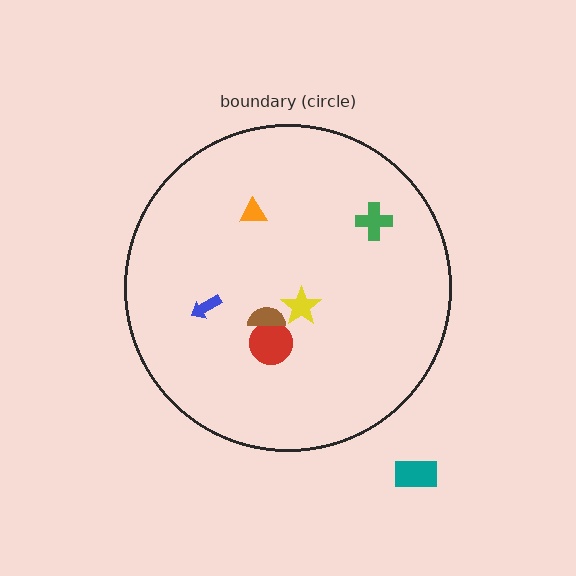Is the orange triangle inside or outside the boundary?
Inside.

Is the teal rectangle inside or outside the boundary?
Outside.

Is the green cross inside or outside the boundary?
Inside.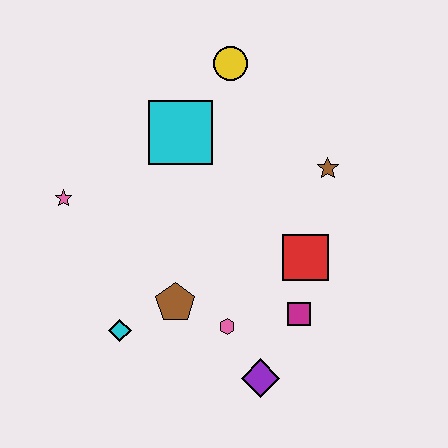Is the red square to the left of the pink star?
No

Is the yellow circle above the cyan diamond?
Yes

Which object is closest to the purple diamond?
The pink hexagon is closest to the purple diamond.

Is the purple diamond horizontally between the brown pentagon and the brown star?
Yes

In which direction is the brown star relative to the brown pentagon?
The brown star is to the right of the brown pentagon.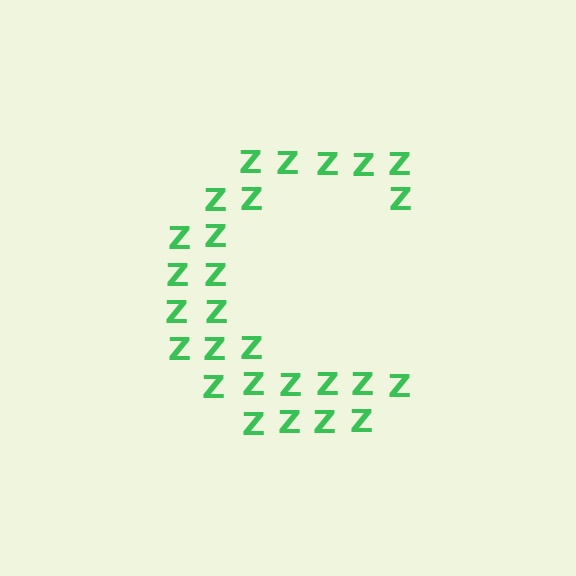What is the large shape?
The large shape is the letter C.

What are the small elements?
The small elements are letter Z's.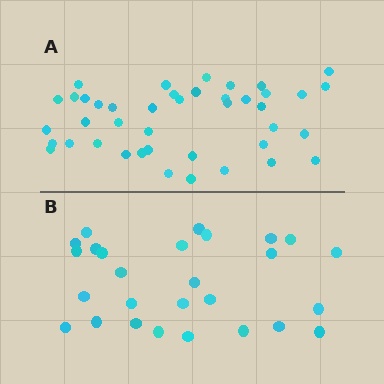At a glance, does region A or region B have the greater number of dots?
Region A (the top region) has more dots.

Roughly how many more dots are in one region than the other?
Region A has approximately 15 more dots than region B.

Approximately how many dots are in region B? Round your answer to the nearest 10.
About 30 dots. (The exact count is 27, which rounds to 30.)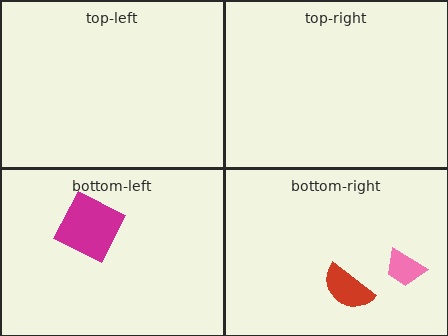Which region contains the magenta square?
The bottom-left region.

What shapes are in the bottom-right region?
The pink trapezoid, the red semicircle.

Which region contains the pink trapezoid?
The bottom-right region.